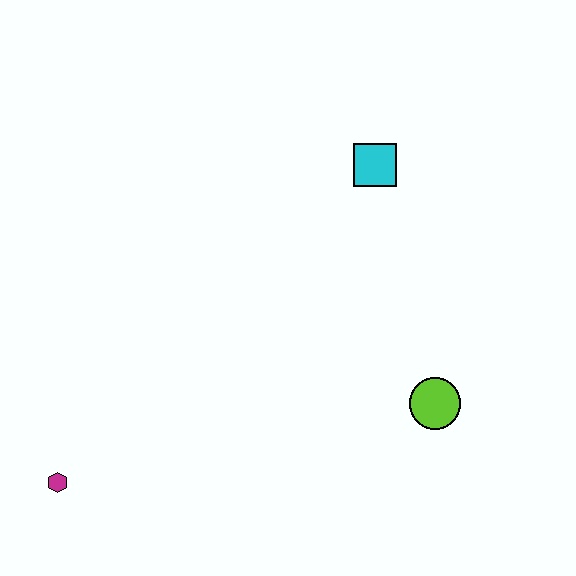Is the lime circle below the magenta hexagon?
No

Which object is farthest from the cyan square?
The magenta hexagon is farthest from the cyan square.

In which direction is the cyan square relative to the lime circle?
The cyan square is above the lime circle.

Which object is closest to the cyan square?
The lime circle is closest to the cyan square.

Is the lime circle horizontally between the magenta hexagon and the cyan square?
No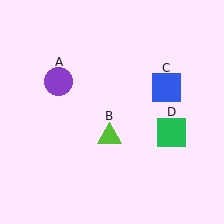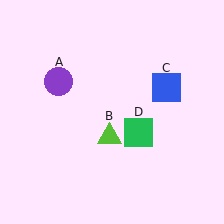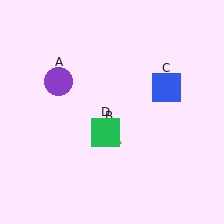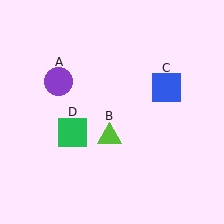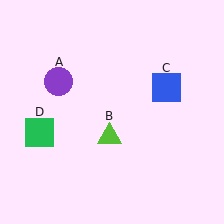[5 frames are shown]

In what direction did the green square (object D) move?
The green square (object D) moved left.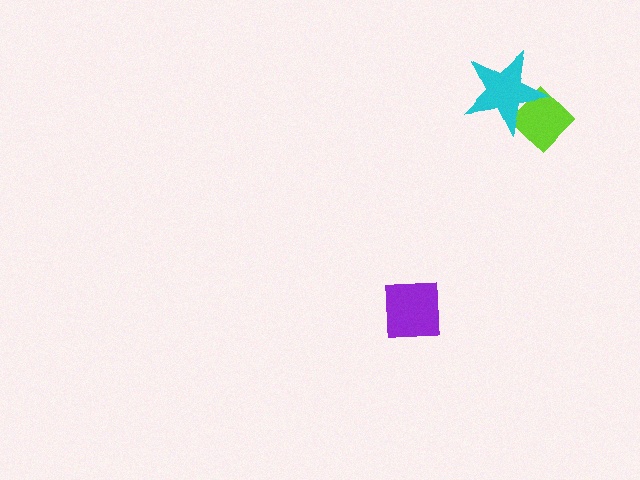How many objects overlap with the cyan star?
1 object overlaps with the cyan star.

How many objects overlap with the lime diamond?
1 object overlaps with the lime diamond.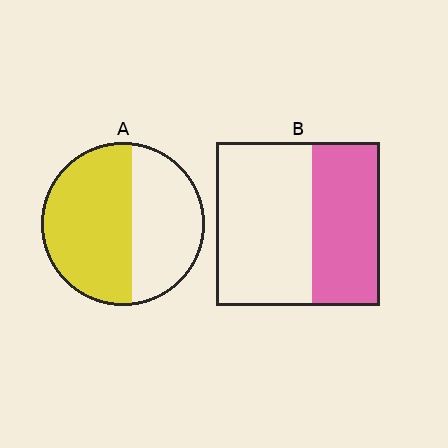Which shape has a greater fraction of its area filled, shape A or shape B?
Shape A.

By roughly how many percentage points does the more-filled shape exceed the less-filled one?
By roughly 15 percentage points (A over B).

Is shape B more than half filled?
No.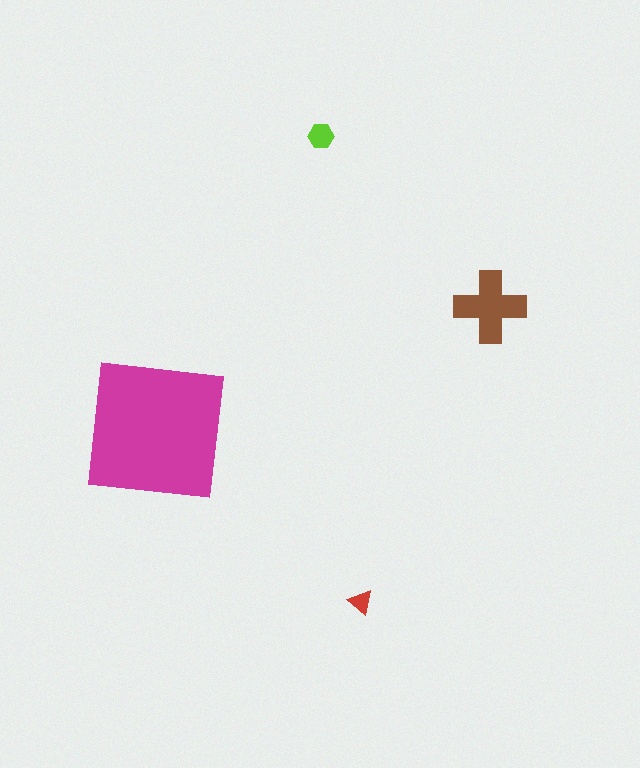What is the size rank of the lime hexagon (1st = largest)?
3rd.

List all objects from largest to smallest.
The magenta square, the brown cross, the lime hexagon, the red triangle.